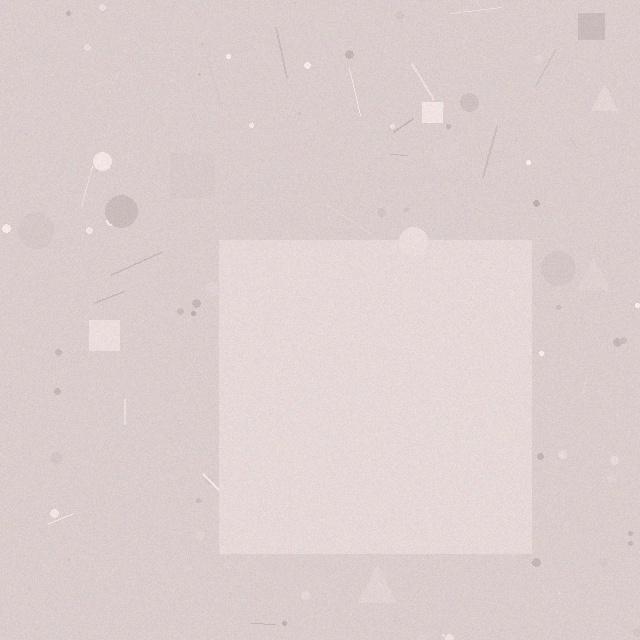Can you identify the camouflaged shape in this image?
The camouflaged shape is a square.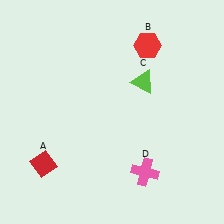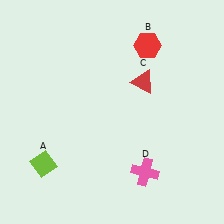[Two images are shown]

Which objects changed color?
A changed from red to lime. C changed from lime to red.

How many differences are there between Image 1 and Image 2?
There are 2 differences between the two images.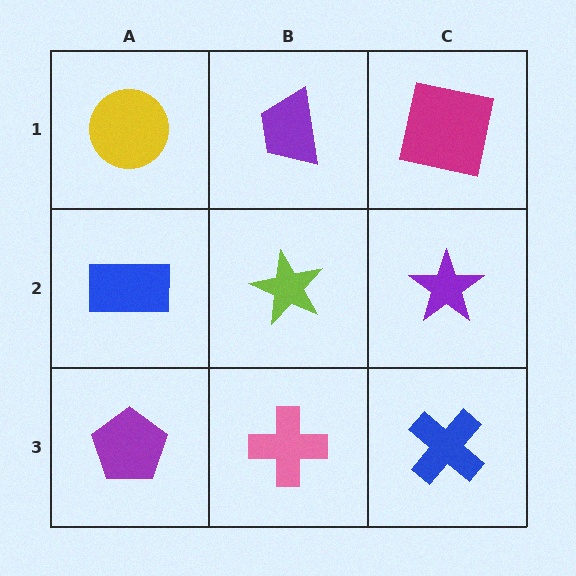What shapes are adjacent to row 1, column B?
A lime star (row 2, column B), a yellow circle (row 1, column A), a magenta square (row 1, column C).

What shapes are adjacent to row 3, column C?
A purple star (row 2, column C), a pink cross (row 3, column B).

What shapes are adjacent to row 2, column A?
A yellow circle (row 1, column A), a purple pentagon (row 3, column A), a lime star (row 2, column B).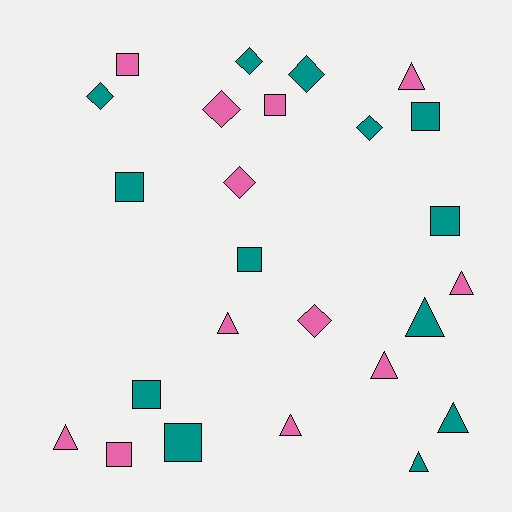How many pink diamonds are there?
There are 3 pink diamonds.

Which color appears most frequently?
Teal, with 13 objects.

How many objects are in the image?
There are 25 objects.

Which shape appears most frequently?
Square, with 9 objects.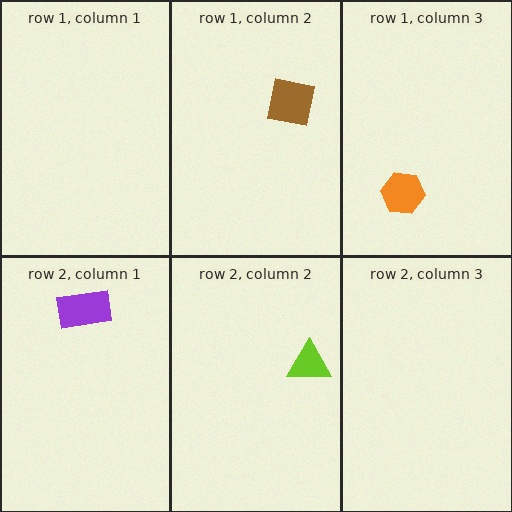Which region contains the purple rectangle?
The row 2, column 1 region.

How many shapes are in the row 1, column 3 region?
1.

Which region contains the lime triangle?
The row 2, column 2 region.